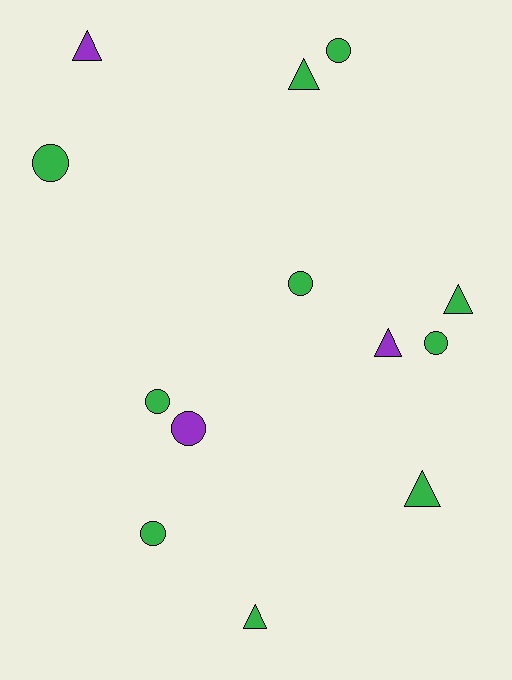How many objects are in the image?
There are 13 objects.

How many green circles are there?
There are 6 green circles.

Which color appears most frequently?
Green, with 10 objects.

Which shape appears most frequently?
Circle, with 7 objects.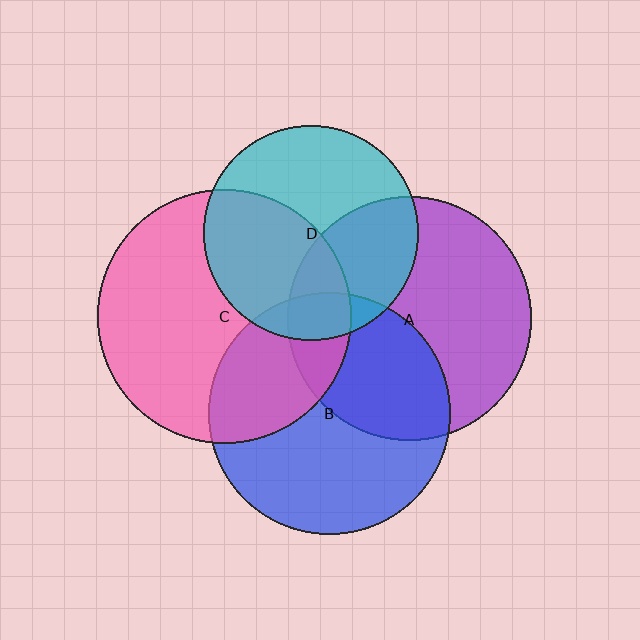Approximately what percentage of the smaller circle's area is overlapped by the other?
Approximately 30%.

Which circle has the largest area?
Circle C (pink).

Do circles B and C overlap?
Yes.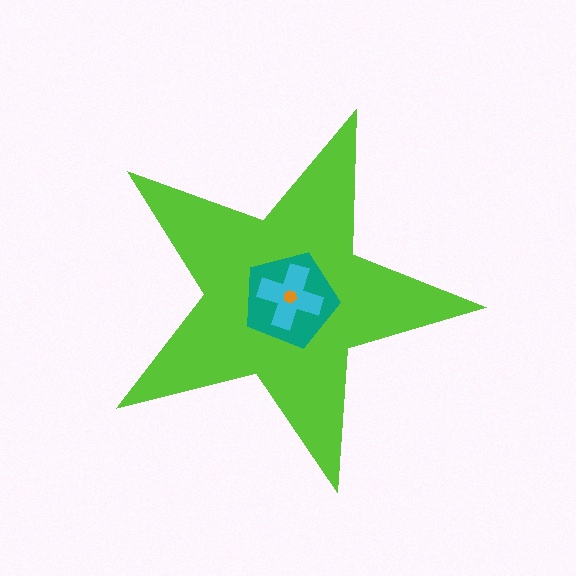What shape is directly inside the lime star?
The teal pentagon.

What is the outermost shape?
The lime star.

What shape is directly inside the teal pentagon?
The cyan cross.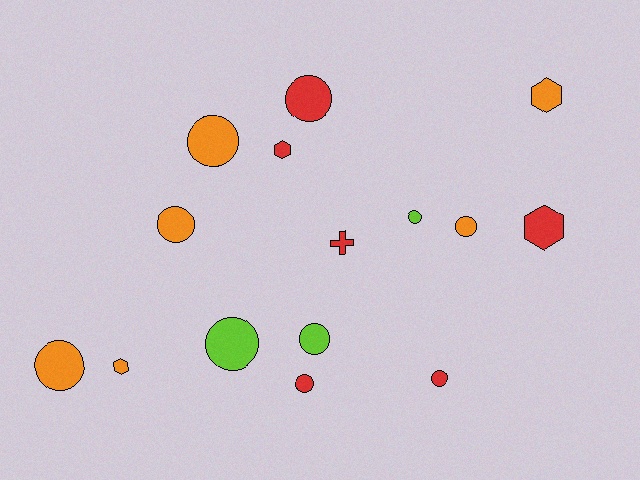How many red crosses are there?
There is 1 red cross.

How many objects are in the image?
There are 15 objects.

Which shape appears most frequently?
Circle, with 10 objects.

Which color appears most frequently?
Orange, with 6 objects.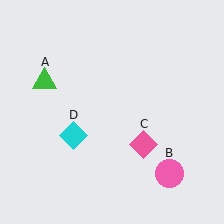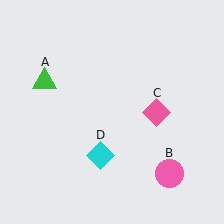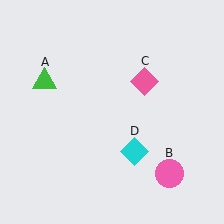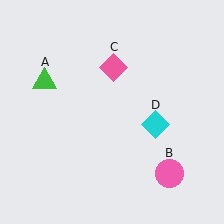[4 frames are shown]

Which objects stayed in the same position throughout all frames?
Green triangle (object A) and pink circle (object B) remained stationary.